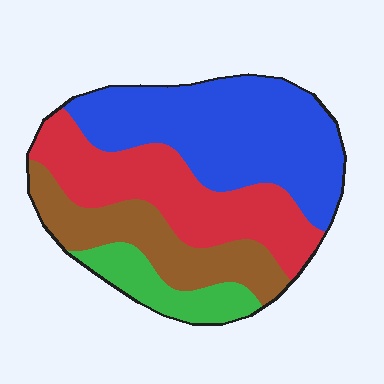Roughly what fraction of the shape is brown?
Brown takes up about one fifth (1/5) of the shape.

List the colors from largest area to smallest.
From largest to smallest: blue, red, brown, green.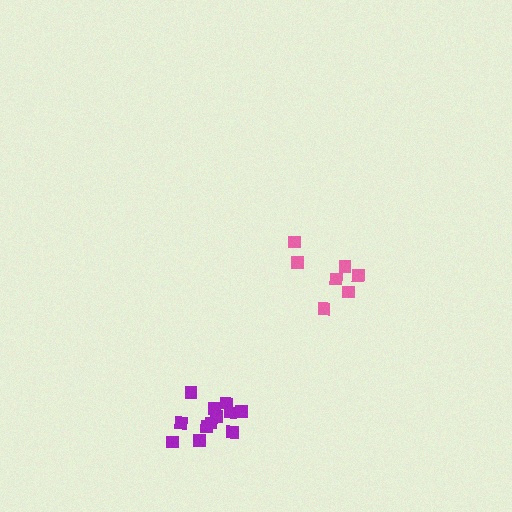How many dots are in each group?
Group 1: 7 dots, Group 2: 12 dots (19 total).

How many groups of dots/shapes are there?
There are 2 groups.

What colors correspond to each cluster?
The clusters are colored: pink, purple.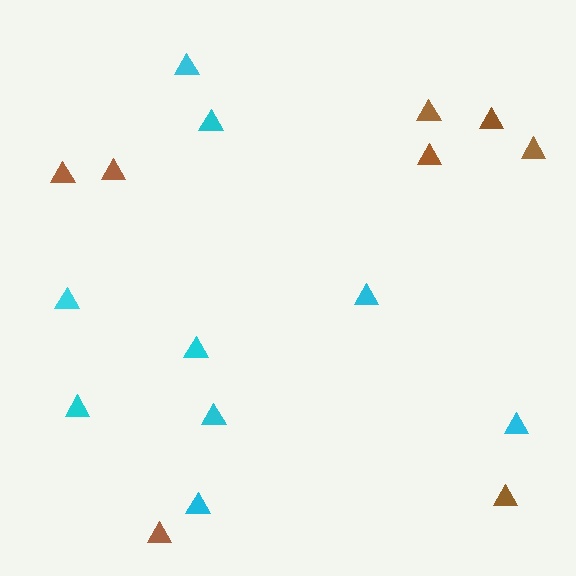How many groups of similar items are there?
There are 2 groups: one group of brown triangles (8) and one group of cyan triangles (9).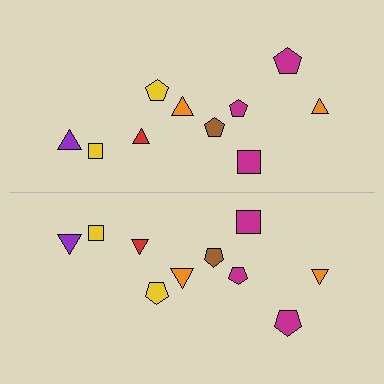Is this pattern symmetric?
Yes, this pattern has bilateral (reflection) symmetry.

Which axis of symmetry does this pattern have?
The pattern has a horizontal axis of symmetry running through the center of the image.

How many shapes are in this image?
There are 20 shapes in this image.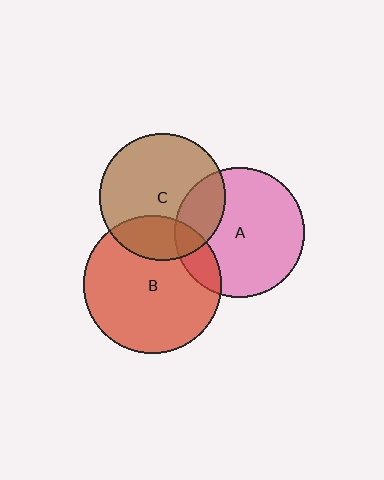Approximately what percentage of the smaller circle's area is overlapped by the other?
Approximately 25%.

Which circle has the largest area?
Circle B (red).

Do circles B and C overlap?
Yes.